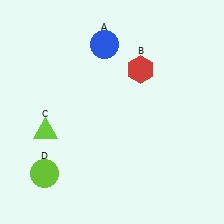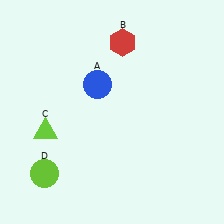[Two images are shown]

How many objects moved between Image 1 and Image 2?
2 objects moved between the two images.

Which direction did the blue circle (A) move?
The blue circle (A) moved down.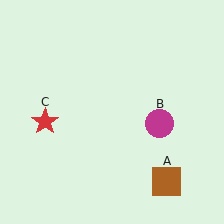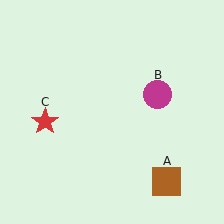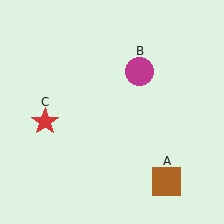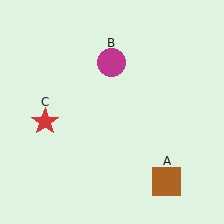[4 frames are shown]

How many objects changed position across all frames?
1 object changed position: magenta circle (object B).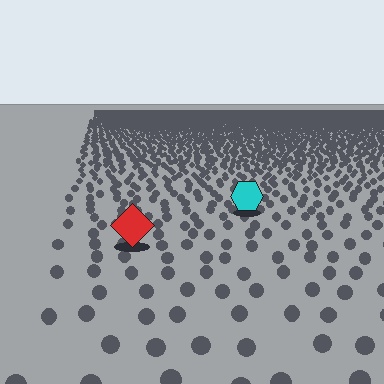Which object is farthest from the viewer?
The cyan hexagon is farthest from the viewer. It appears smaller and the ground texture around it is denser.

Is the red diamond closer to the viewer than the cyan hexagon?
Yes. The red diamond is closer — you can tell from the texture gradient: the ground texture is coarser near it.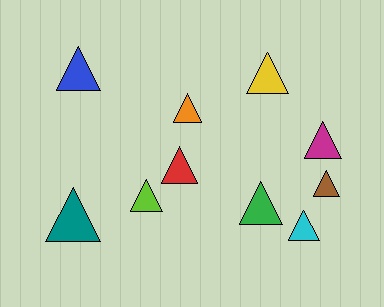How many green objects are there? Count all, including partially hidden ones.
There is 1 green object.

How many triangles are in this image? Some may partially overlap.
There are 10 triangles.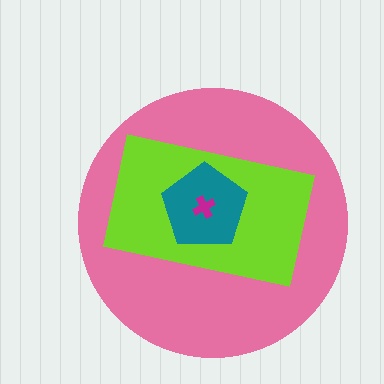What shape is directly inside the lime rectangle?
The teal pentagon.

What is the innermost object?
The magenta cross.